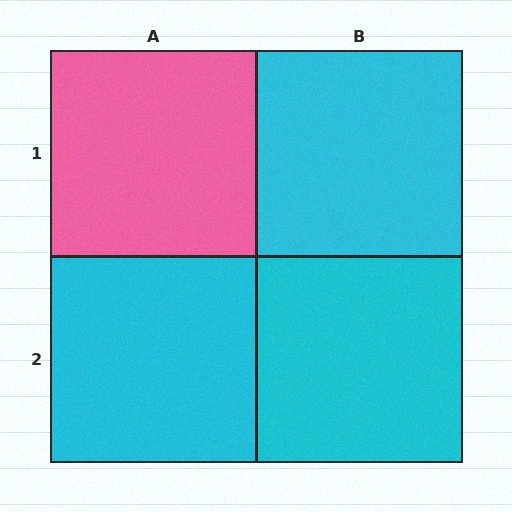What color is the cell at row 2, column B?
Cyan.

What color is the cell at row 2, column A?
Cyan.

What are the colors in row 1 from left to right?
Pink, cyan.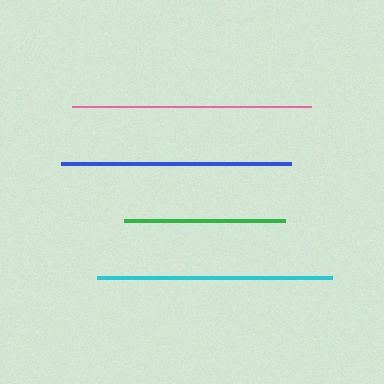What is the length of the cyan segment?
The cyan segment is approximately 235 pixels long.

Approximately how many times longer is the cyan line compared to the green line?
The cyan line is approximately 1.5 times the length of the green line.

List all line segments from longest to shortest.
From longest to shortest: pink, cyan, blue, green.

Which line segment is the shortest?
The green line is the shortest at approximately 161 pixels.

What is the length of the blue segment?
The blue segment is approximately 230 pixels long.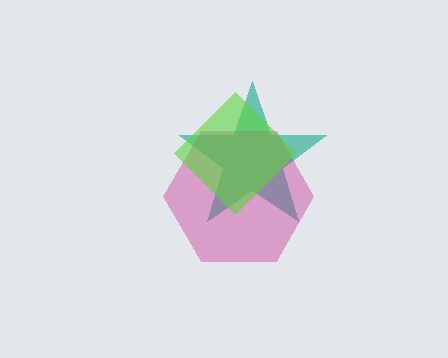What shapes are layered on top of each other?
The layered shapes are: a teal star, a magenta hexagon, a lime diamond.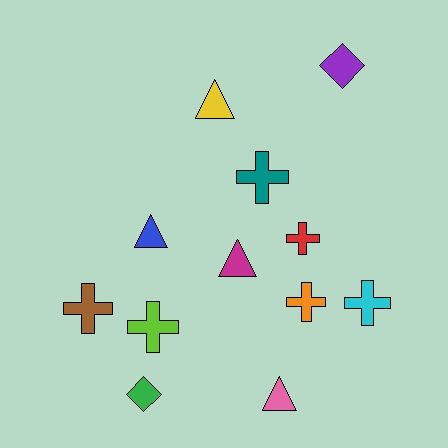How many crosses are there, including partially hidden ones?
There are 6 crosses.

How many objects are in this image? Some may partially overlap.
There are 12 objects.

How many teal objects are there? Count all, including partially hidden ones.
There is 1 teal object.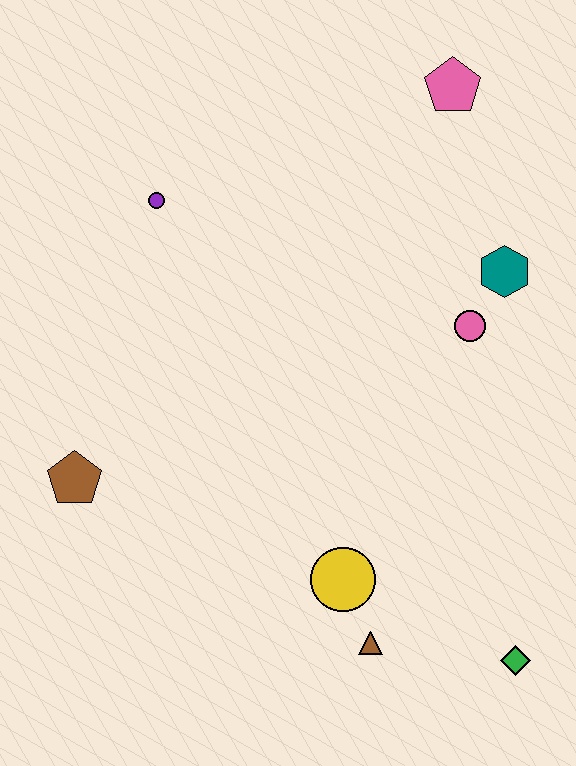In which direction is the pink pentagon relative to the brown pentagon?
The pink pentagon is above the brown pentagon.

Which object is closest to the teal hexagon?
The pink circle is closest to the teal hexagon.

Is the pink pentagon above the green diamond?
Yes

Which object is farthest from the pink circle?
The brown pentagon is farthest from the pink circle.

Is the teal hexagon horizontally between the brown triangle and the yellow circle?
No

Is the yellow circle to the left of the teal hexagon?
Yes